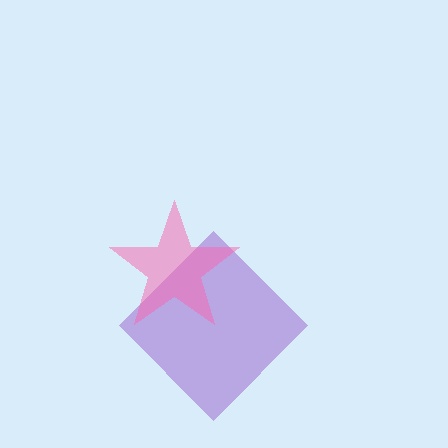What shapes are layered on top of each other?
The layered shapes are: a purple diamond, a pink star.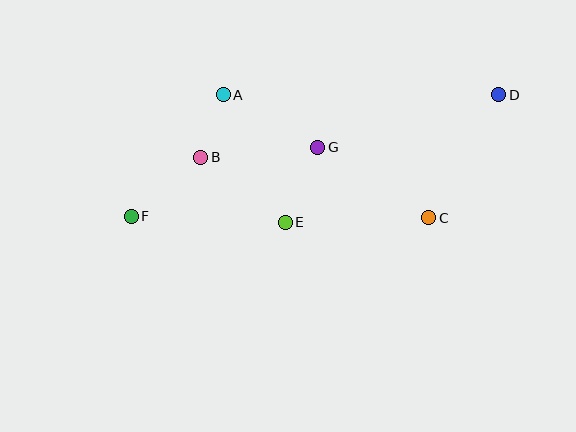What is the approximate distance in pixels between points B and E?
The distance between B and E is approximately 107 pixels.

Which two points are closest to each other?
Points A and B are closest to each other.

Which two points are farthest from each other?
Points D and F are farthest from each other.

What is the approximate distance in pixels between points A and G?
The distance between A and G is approximately 108 pixels.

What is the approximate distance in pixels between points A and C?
The distance between A and C is approximately 240 pixels.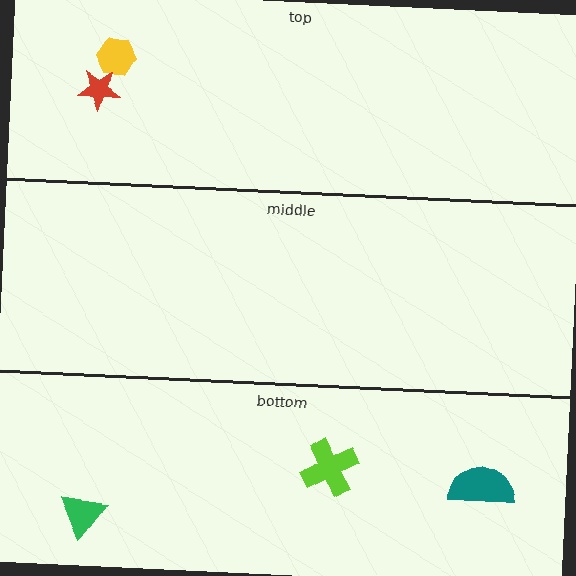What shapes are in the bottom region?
The green triangle, the lime cross, the teal semicircle.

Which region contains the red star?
The top region.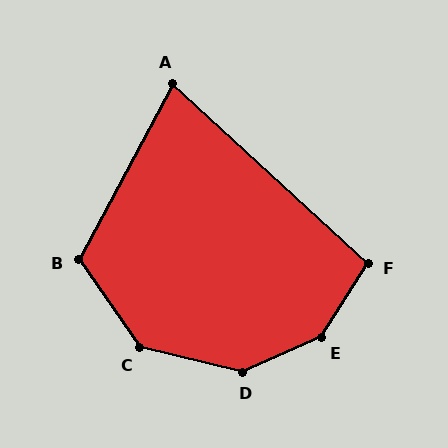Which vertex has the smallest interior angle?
A, at approximately 76 degrees.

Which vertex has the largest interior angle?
E, at approximately 146 degrees.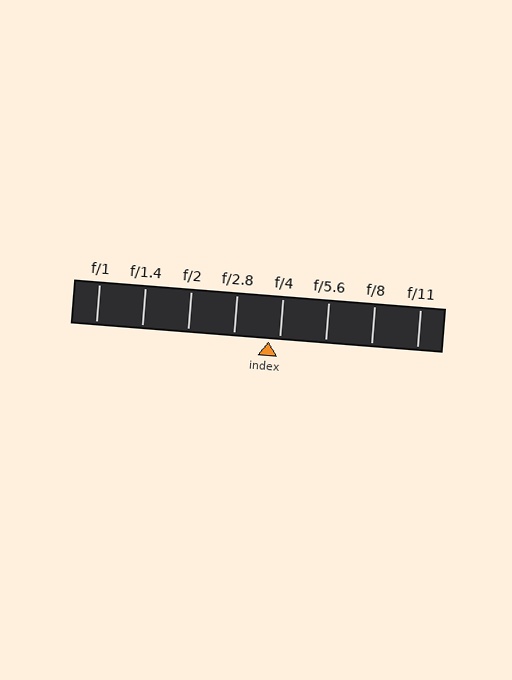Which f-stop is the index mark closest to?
The index mark is closest to f/4.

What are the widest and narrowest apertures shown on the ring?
The widest aperture shown is f/1 and the narrowest is f/11.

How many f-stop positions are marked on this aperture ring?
There are 8 f-stop positions marked.